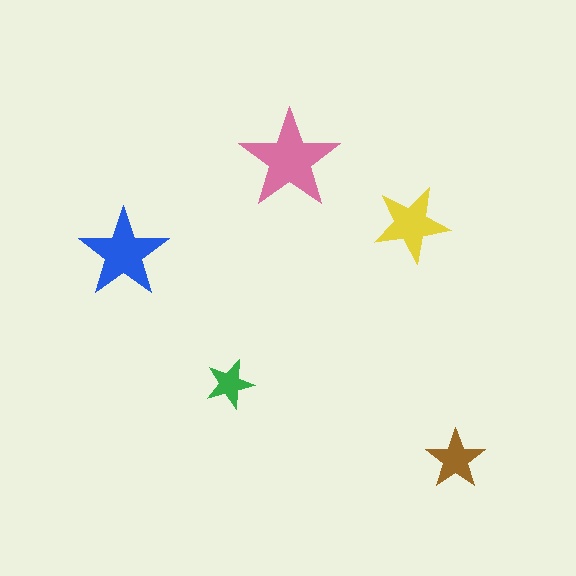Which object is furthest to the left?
The blue star is leftmost.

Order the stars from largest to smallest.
the pink one, the blue one, the yellow one, the brown one, the green one.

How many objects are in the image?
There are 5 objects in the image.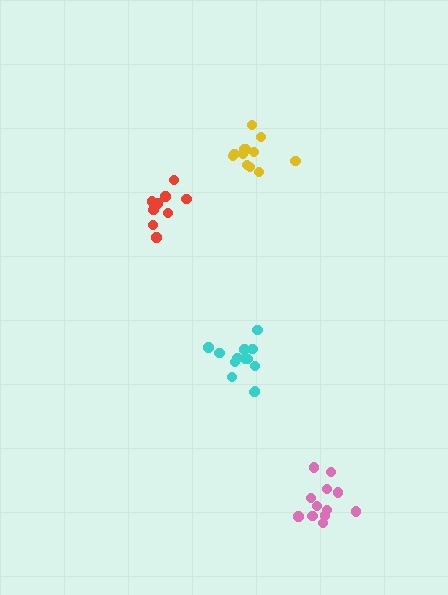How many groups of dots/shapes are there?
There are 4 groups.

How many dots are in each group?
Group 1: 13 dots, Group 2: 12 dots, Group 3: 11 dots, Group 4: 12 dots (48 total).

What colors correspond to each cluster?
The clusters are colored: cyan, yellow, red, pink.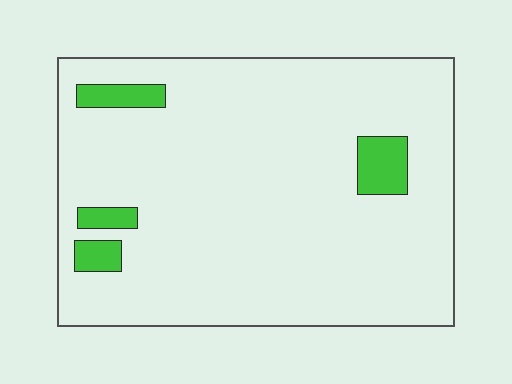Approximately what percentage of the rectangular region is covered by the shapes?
Approximately 5%.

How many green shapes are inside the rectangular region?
4.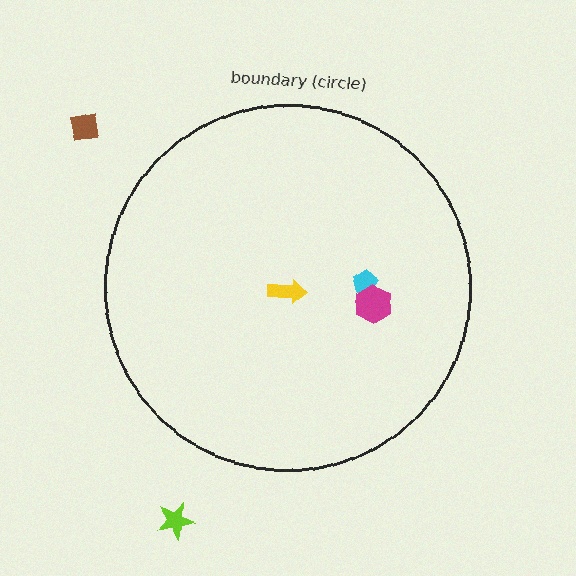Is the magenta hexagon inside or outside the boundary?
Inside.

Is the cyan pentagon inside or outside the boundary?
Inside.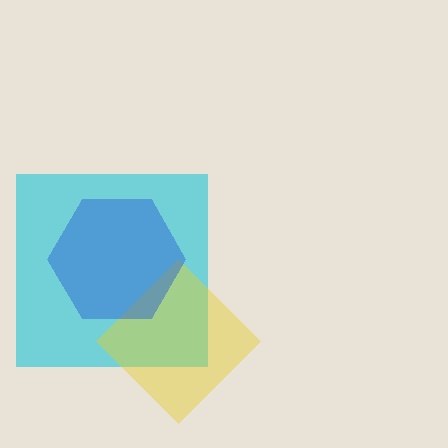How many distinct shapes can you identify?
There are 3 distinct shapes: a cyan square, a yellow diamond, a blue hexagon.